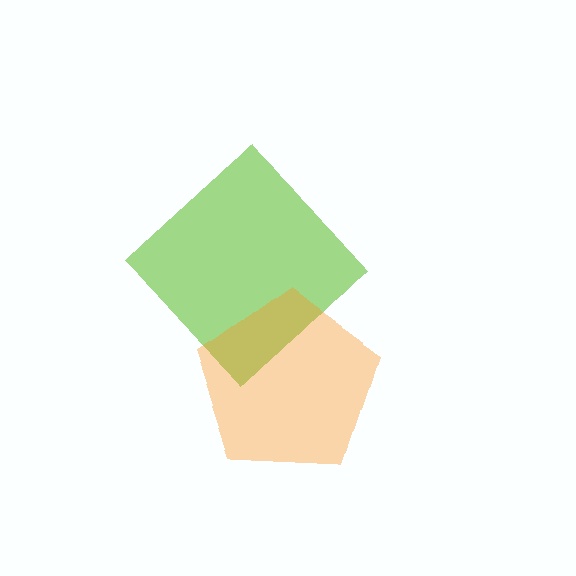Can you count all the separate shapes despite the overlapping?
Yes, there are 2 separate shapes.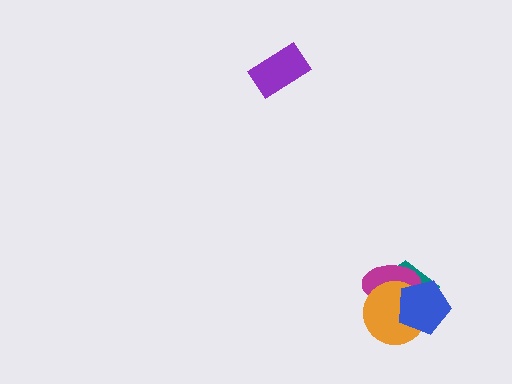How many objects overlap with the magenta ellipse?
3 objects overlap with the magenta ellipse.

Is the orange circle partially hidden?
Yes, it is partially covered by another shape.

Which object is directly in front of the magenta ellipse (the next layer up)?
The orange circle is directly in front of the magenta ellipse.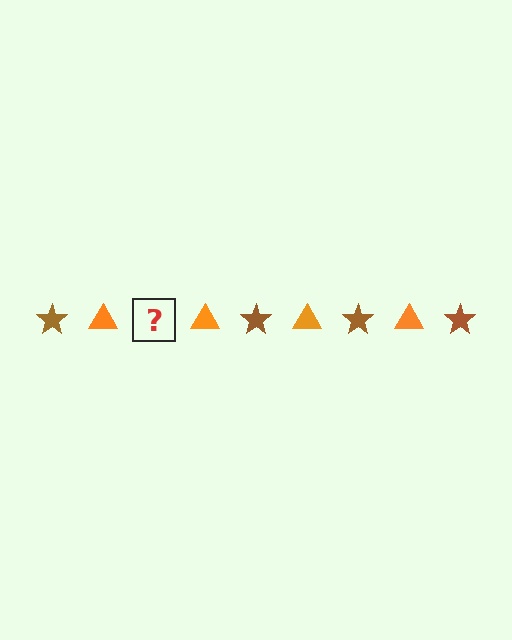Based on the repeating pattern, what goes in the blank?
The blank should be a brown star.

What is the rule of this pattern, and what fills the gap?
The rule is that the pattern alternates between brown star and orange triangle. The gap should be filled with a brown star.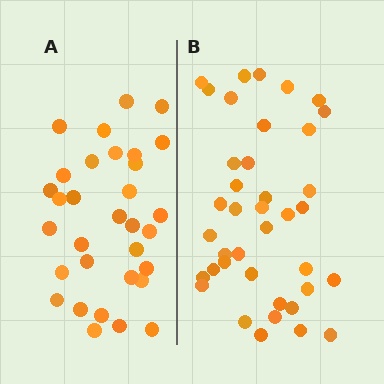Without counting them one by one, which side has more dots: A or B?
Region B (the right region) has more dots.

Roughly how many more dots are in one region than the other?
Region B has roughly 8 or so more dots than region A.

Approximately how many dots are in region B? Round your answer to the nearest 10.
About 40 dots. (The exact count is 39, which rounds to 40.)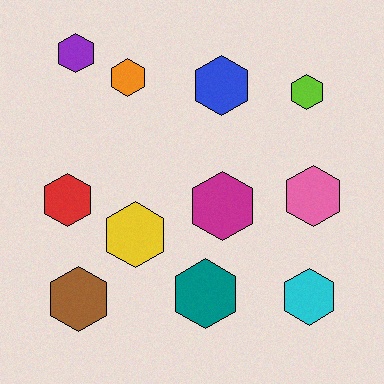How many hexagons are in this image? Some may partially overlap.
There are 11 hexagons.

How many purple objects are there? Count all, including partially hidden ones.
There is 1 purple object.